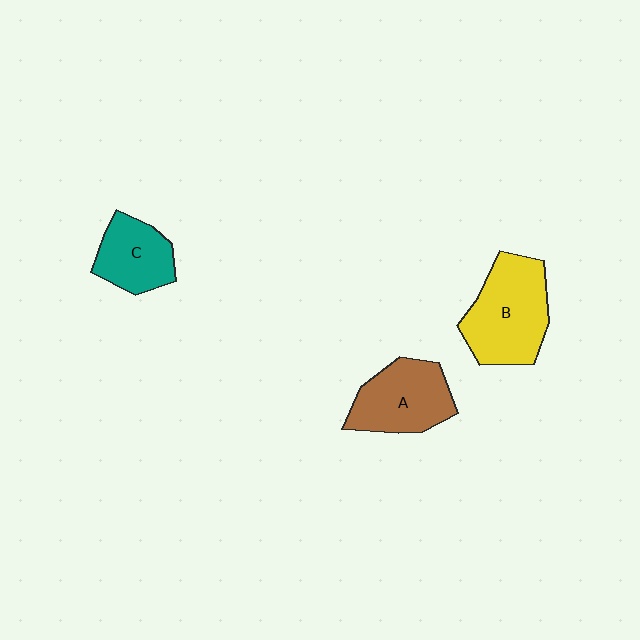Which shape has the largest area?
Shape B (yellow).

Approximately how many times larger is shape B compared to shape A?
Approximately 1.2 times.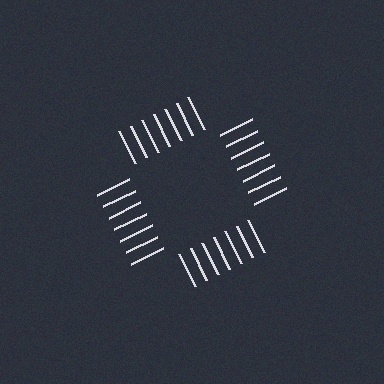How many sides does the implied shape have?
4 sides — the line-ends trace a square.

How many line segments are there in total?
28 — 7 along each of the 4 edges.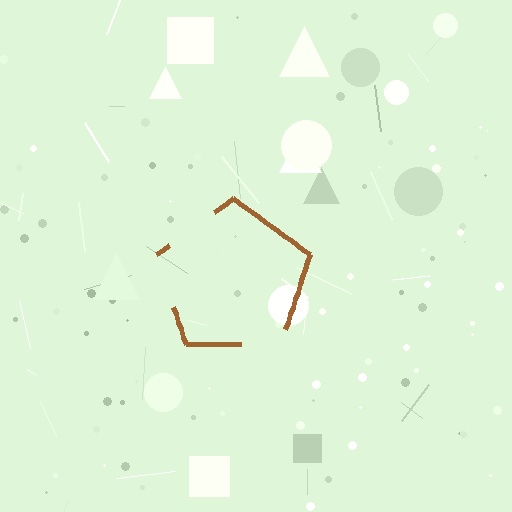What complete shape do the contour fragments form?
The contour fragments form a pentagon.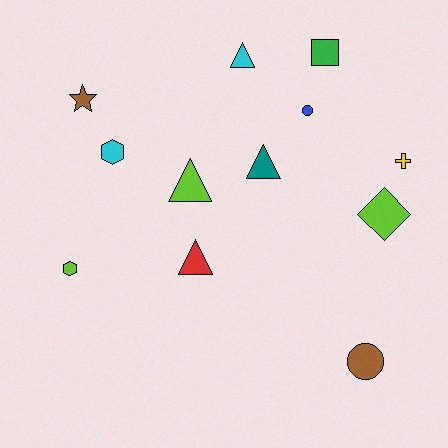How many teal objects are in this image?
There is 1 teal object.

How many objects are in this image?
There are 12 objects.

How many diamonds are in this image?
There is 1 diamond.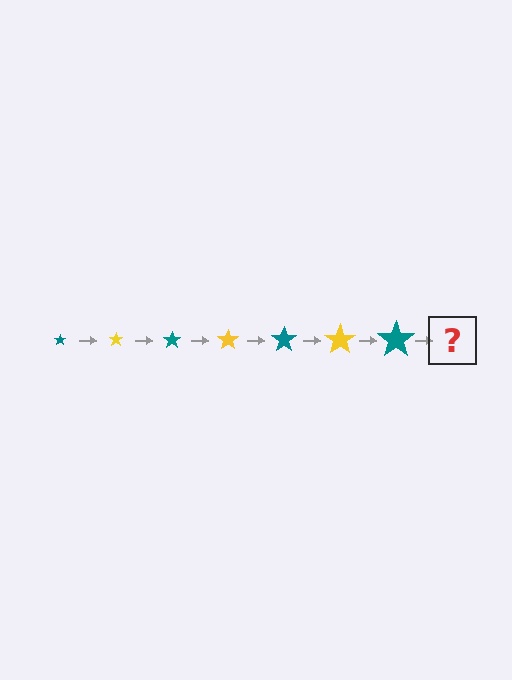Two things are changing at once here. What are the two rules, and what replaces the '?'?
The two rules are that the star grows larger each step and the color cycles through teal and yellow. The '?' should be a yellow star, larger than the previous one.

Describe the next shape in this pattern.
It should be a yellow star, larger than the previous one.